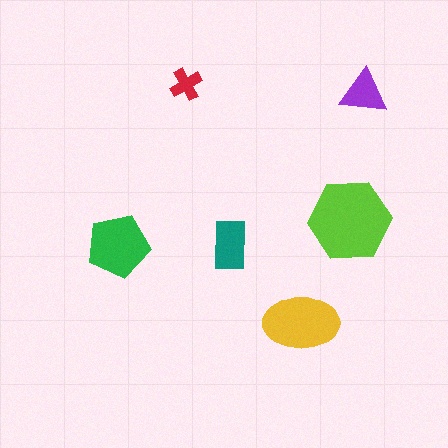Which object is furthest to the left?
The green pentagon is leftmost.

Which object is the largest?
The lime hexagon.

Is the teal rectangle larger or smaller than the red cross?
Larger.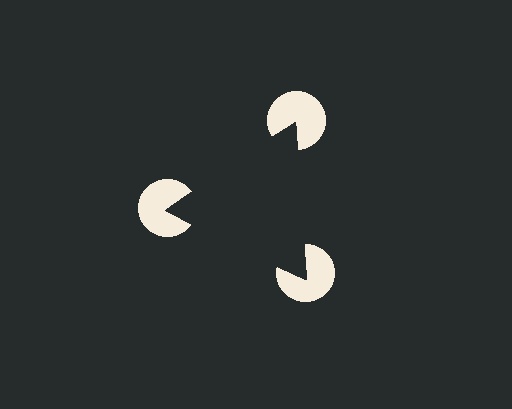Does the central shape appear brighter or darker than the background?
It typically appears slightly darker than the background, even though no actual brightness change is drawn.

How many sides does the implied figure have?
3 sides.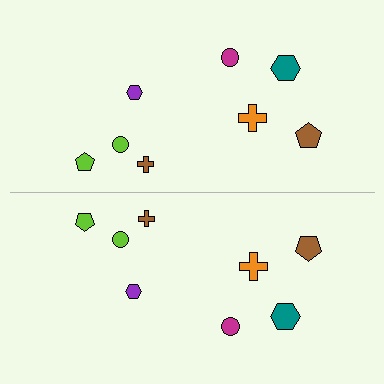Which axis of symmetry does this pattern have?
The pattern has a horizontal axis of symmetry running through the center of the image.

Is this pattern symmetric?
Yes, this pattern has bilateral (reflection) symmetry.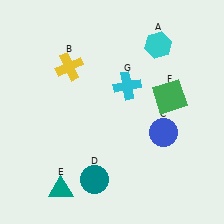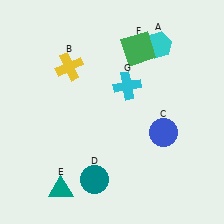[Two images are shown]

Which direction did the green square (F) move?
The green square (F) moved up.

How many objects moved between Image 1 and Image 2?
1 object moved between the two images.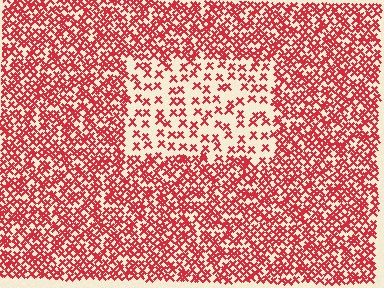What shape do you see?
I see a rectangle.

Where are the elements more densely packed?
The elements are more densely packed outside the rectangle boundary.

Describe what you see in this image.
The image contains small red elements arranged at two different densities. A rectangle-shaped region is visible where the elements are less densely packed than the surrounding area.